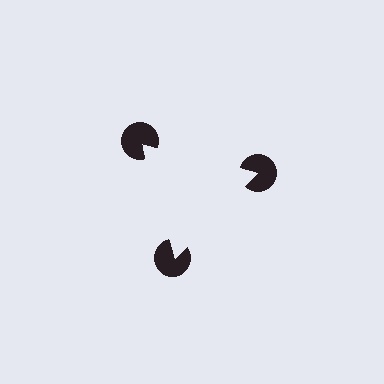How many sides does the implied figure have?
3 sides.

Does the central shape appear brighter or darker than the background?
It typically appears slightly brighter than the background, even though no actual brightness change is drawn.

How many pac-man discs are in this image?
There are 3 — one at each vertex of the illusory triangle.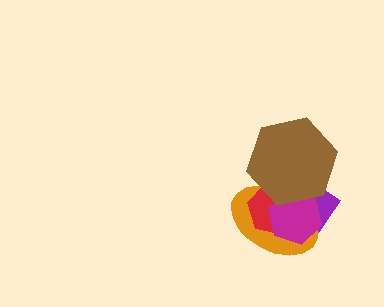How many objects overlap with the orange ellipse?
4 objects overlap with the orange ellipse.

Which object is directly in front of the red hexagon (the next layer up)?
The magenta hexagon is directly in front of the red hexagon.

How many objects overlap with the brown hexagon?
4 objects overlap with the brown hexagon.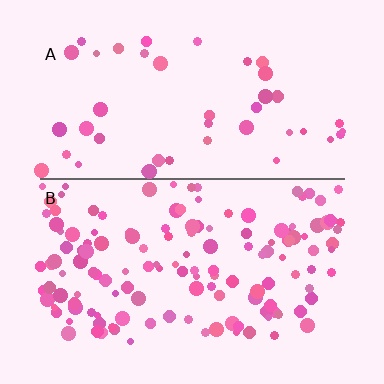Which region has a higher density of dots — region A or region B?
B (the bottom).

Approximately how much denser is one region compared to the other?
Approximately 3.2× — region B over region A.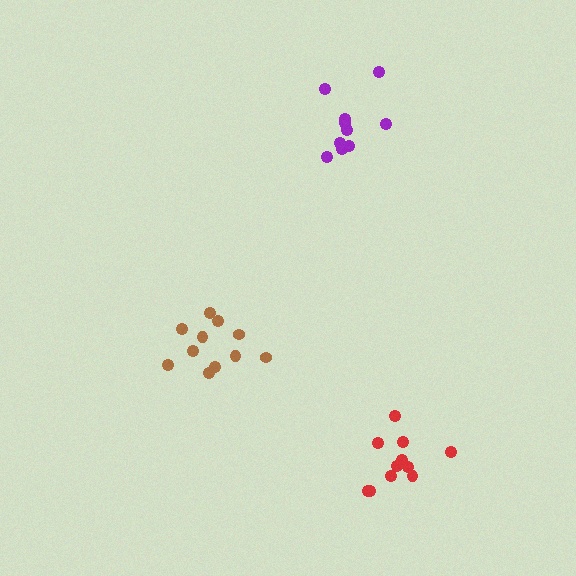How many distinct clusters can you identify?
There are 3 distinct clusters.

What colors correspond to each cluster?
The clusters are colored: brown, red, purple.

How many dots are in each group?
Group 1: 11 dots, Group 2: 11 dots, Group 3: 10 dots (32 total).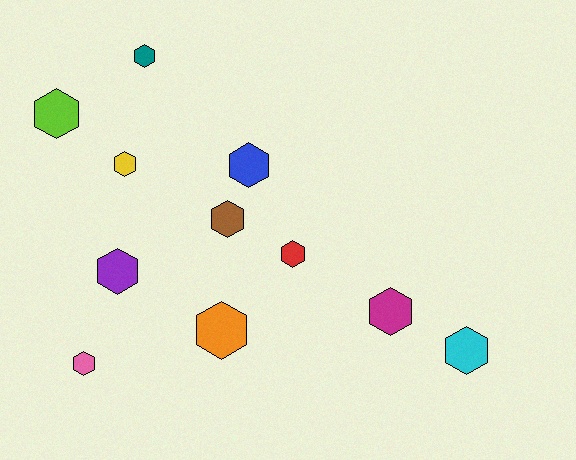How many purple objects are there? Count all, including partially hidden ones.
There is 1 purple object.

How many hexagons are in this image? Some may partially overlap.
There are 11 hexagons.